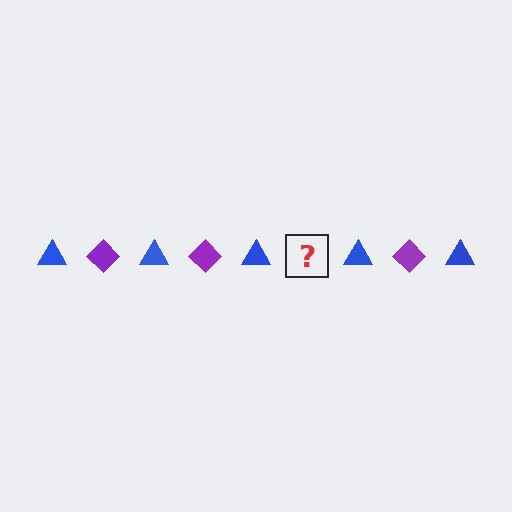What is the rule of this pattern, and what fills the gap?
The rule is that the pattern alternates between blue triangle and purple diamond. The gap should be filled with a purple diamond.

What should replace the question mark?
The question mark should be replaced with a purple diamond.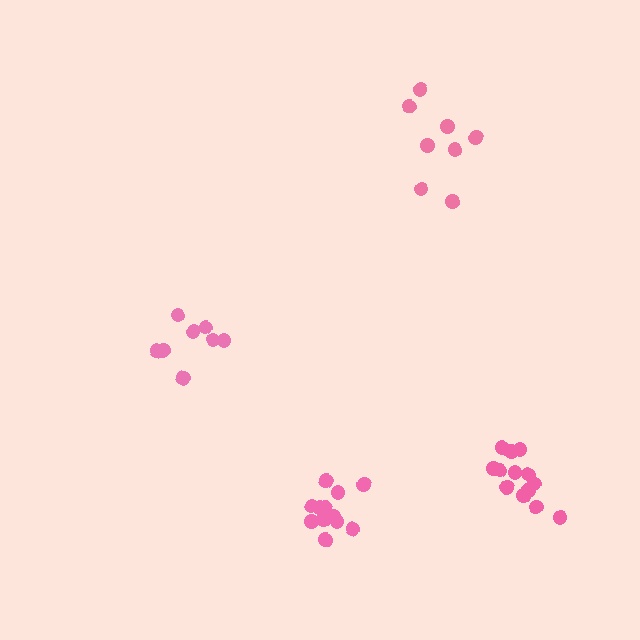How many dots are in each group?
Group 1: 8 dots, Group 2: 13 dots, Group 3: 12 dots, Group 4: 8 dots (41 total).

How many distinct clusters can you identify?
There are 4 distinct clusters.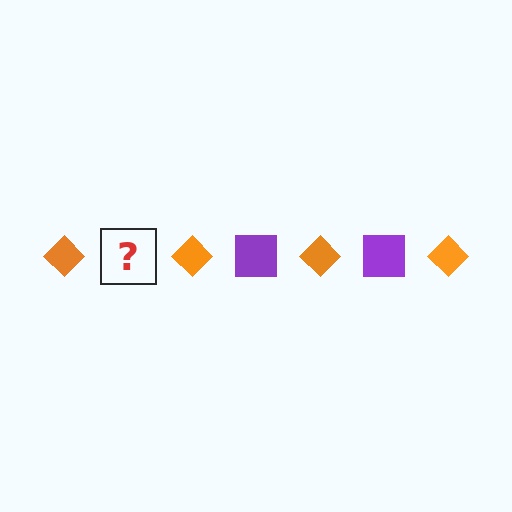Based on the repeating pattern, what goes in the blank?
The blank should be a purple square.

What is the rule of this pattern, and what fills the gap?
The rule is that the pattern alternates between orange diamond and purple square. The gap should be filled with a purple square.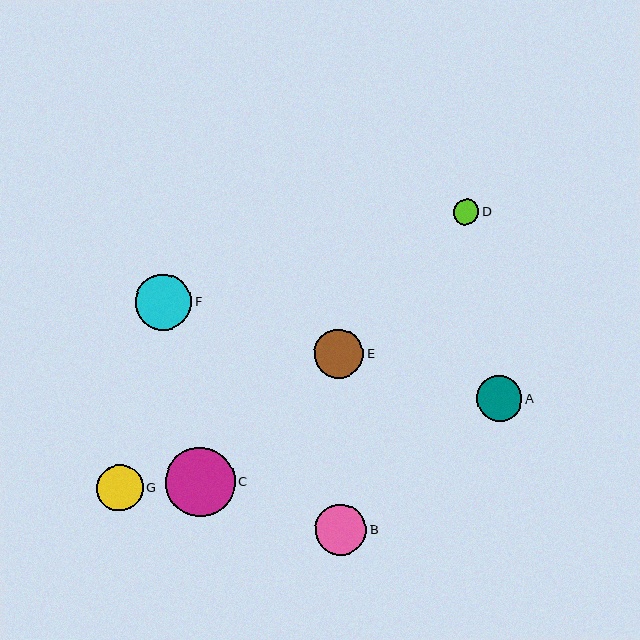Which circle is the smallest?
Circle D is the smallest with a size of approximately 25 pixels.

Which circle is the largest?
Circle C is the largest with a size of approximately 70 pixels.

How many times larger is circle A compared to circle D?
Circle A is approximately 1.8 times the size of circle D.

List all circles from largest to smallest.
From largest to smallest: C, F, B, E, G, A, D.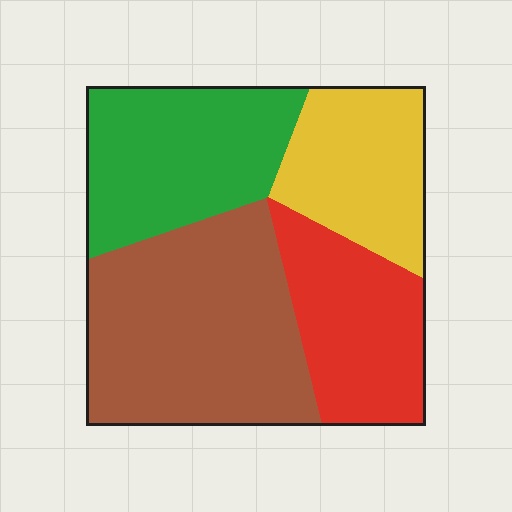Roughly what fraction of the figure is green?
Green takes up less than a quarter of the figure.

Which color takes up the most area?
Brown, at roughly 35%.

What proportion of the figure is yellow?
Yellow takes up between a sixth and a third of the figure.